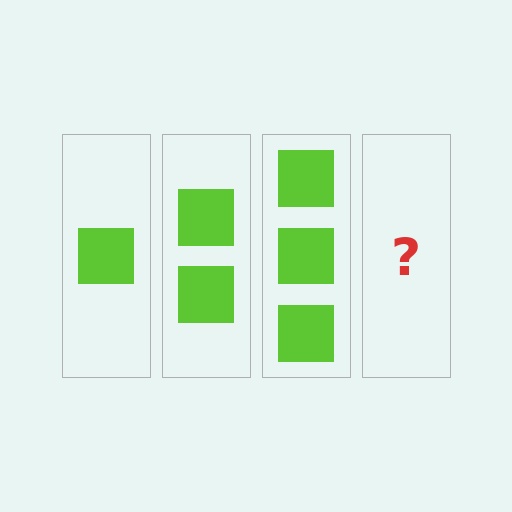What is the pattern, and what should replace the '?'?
The pattern is that each step adds one more square. The '?' should be 4 squares.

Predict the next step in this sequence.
The next step is 4 squares.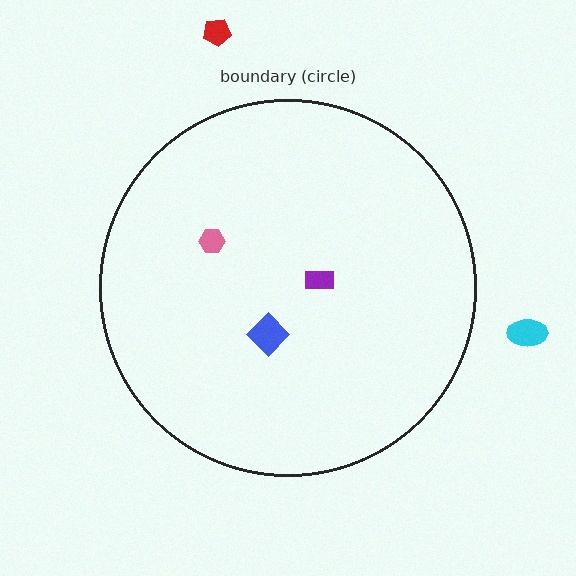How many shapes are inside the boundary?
3 inside, 2 outside.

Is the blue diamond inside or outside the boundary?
Inside.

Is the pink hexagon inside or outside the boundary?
Inside.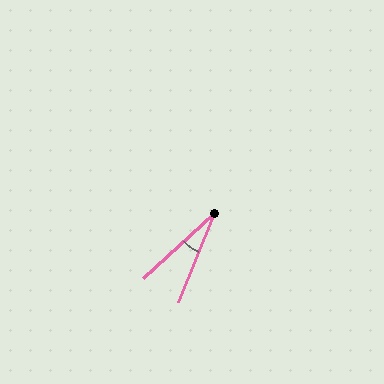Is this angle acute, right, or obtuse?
It is acute.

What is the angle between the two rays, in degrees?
Approximately 25 degrees.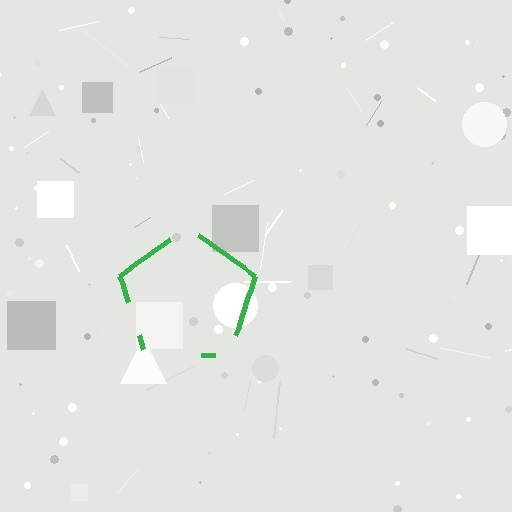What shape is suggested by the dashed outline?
The dashed outline suggests a pentagon.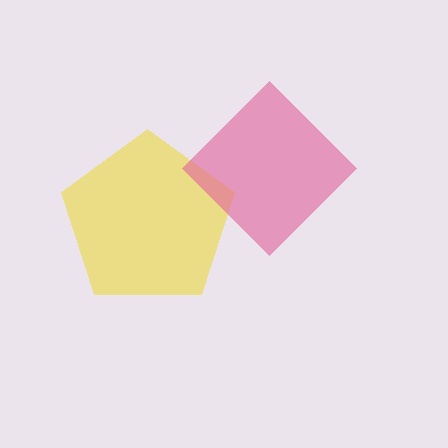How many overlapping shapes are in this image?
There are 2 overlapping shapes in the image.